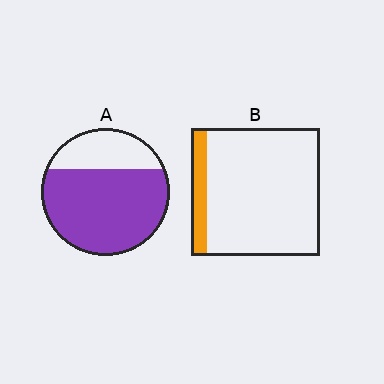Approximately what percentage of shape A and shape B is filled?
A is approximately 70% and B is approximately 10%.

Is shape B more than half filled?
No.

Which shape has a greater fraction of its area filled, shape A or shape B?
Shape A.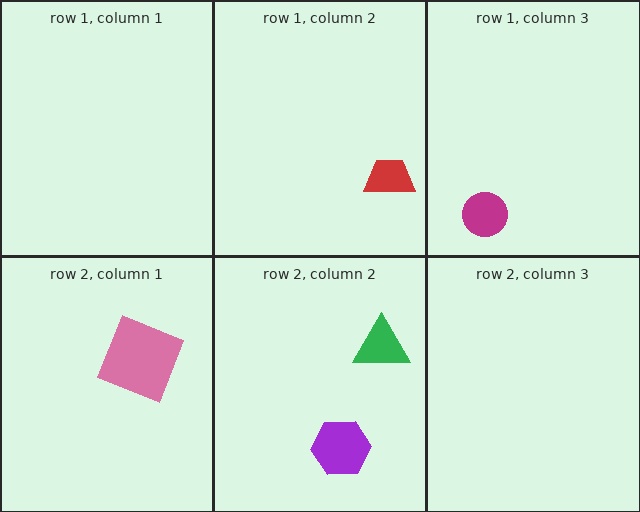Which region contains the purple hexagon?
The row 2, column 2 region.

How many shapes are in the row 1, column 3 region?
1.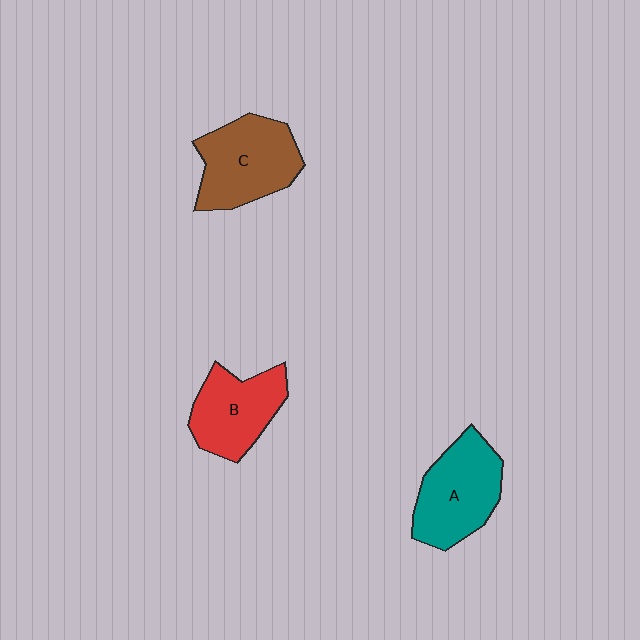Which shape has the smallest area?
Shape B (red).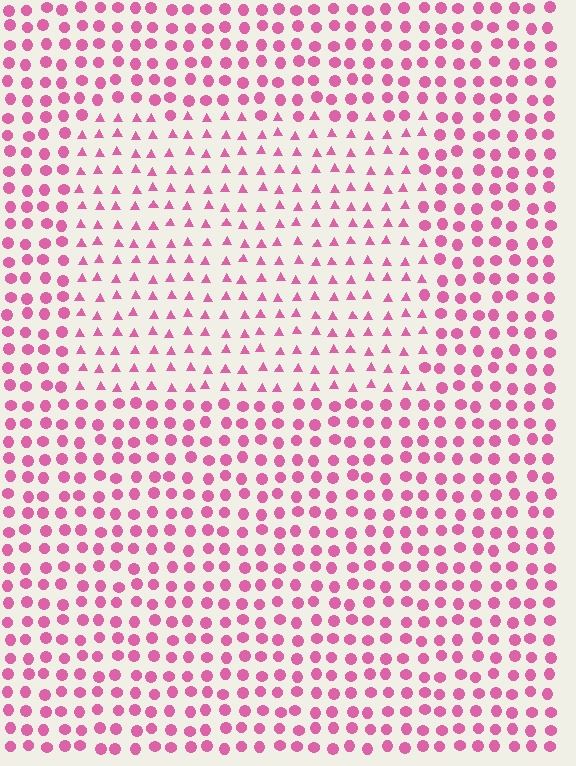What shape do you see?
I see a rectangle.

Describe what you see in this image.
The image is filled with small pink elements arranged in a uniform grid. A rectangle-shaped region contains triangles, while the surrounding area contains circles. The boundary is defined purely by the change in element shape.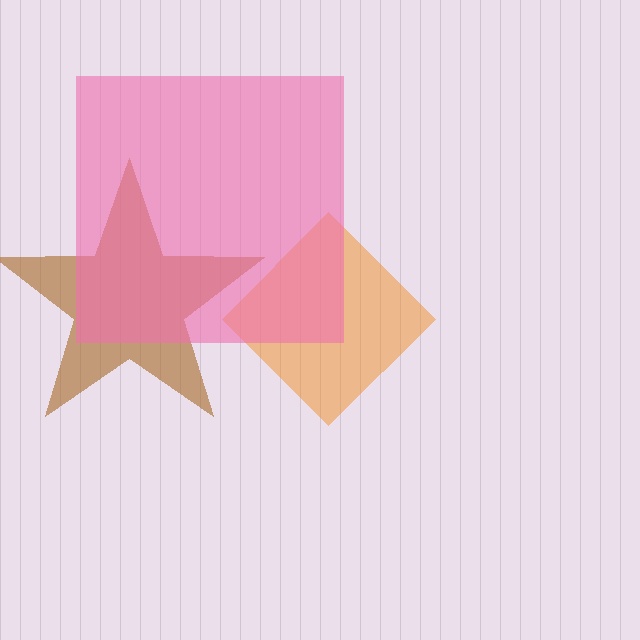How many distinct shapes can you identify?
There are 3 distinct shapes: a brown star, an orange diamond, a pink square.